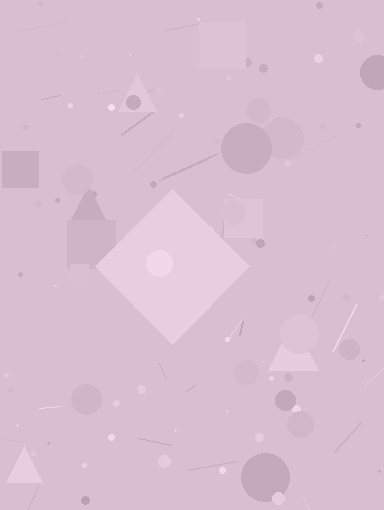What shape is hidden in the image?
A diamond is hidden in the image.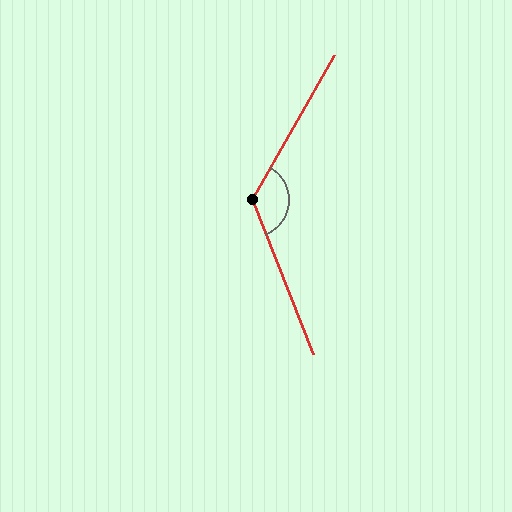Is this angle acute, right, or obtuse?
It is obtuse.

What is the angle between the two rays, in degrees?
Approximately 128 degrees.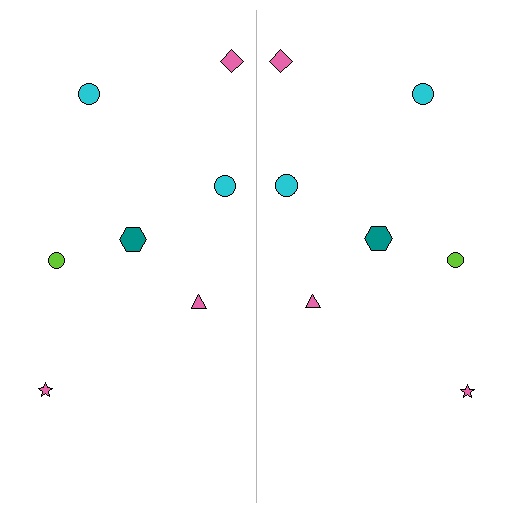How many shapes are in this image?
There are 14 shapes in this image.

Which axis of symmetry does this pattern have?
The pattern has a vertical axis of symmetry running through the center of the image.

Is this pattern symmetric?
Yes, this pattern has bilateral (reflection) symmetry.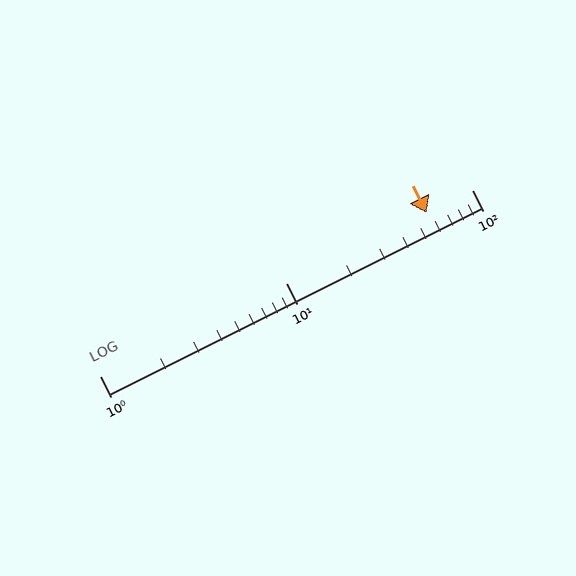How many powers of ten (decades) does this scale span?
The scale spans 2 decades, from 1 to 100.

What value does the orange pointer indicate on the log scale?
The pointer indicates approximately 57.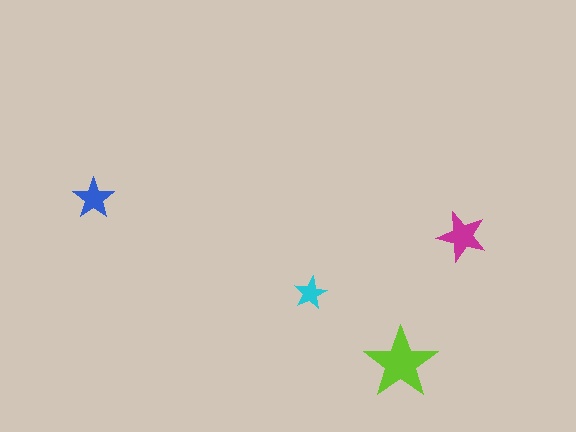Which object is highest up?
The blue star is topmost.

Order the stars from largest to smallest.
the lime one, the magenta one, the blue one, the cyan one.